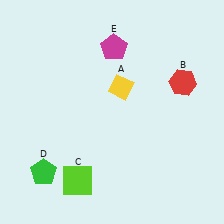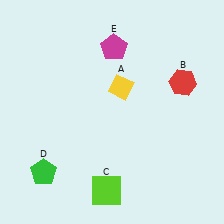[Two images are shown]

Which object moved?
The lime square (C) moved right.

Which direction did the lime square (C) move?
The lime square (C) moved right.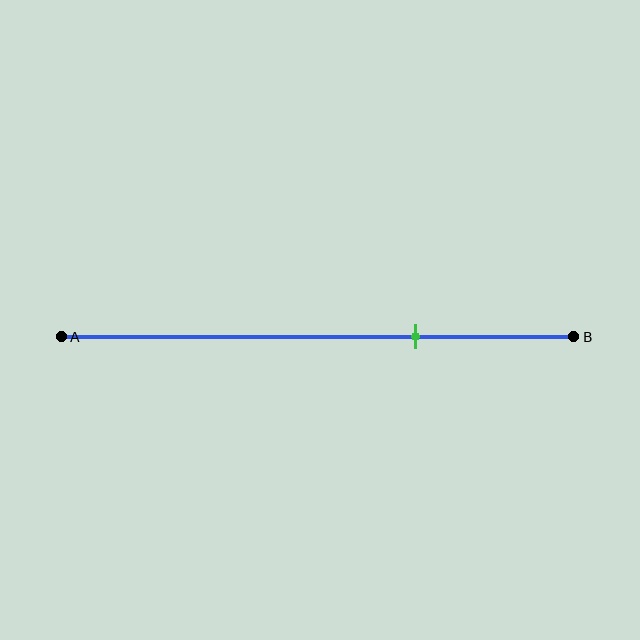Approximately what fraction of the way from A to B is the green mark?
The green mark is approximately 70% of the way from A to B.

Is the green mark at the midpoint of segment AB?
No, the mark is at about 70% from A, not at the 50% midpoint.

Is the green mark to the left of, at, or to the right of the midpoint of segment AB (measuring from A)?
The green mark is to the right of the midpoint of segment AB.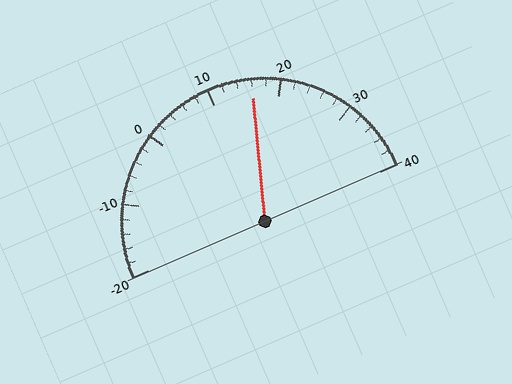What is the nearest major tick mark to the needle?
The nearest major tick mark is 20.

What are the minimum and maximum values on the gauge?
The gauge ranges from -20 to 40.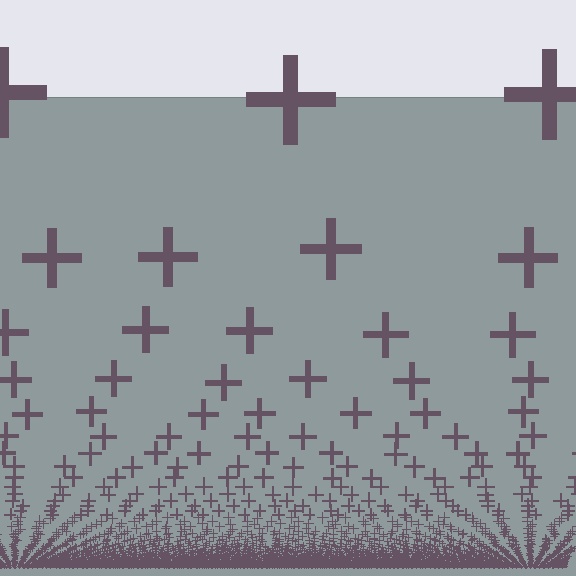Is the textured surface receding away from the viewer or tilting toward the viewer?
The surface appears to tilt toward the viewer. Texture elements get larger and sparser toward the top.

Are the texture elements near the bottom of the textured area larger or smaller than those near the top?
Smaller. The gradient is inverted — elements near the bottom are smaller and denser.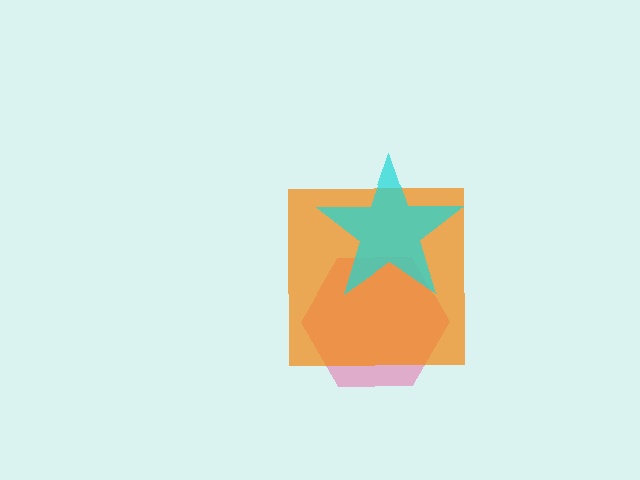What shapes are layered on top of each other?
The layered shapes are: a pink hexagon, an orange square, a cyan star.